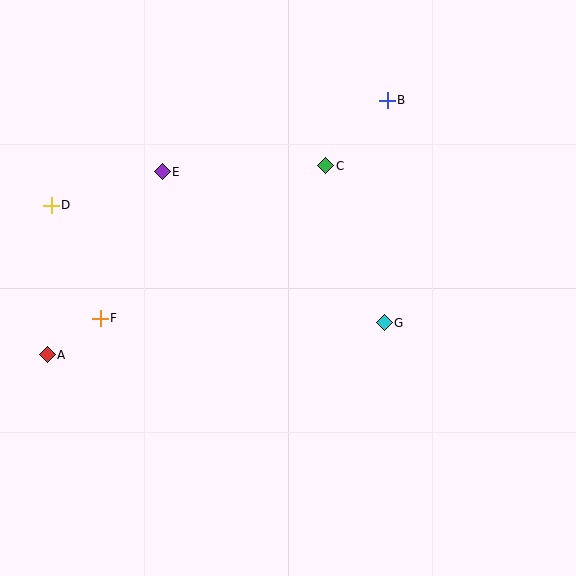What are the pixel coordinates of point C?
Point C is at (326, 166).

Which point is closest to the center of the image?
Point G at (384, 323) is closest to the center.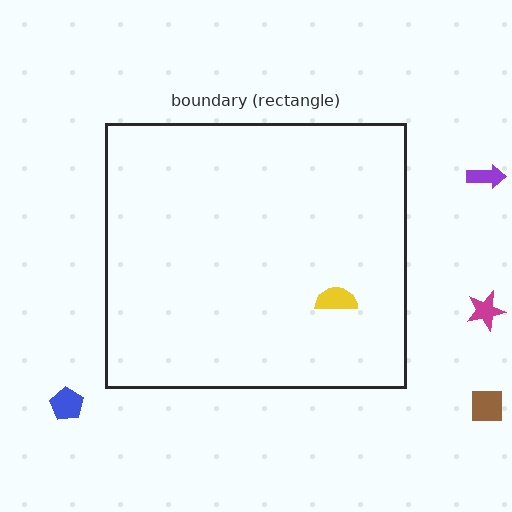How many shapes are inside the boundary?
1 inside, 4 outside.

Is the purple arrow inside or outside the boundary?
Outside.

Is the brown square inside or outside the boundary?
Outside.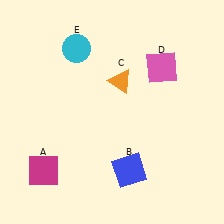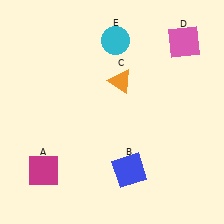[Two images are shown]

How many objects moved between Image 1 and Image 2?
2 objects moved between the two images.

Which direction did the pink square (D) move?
The pink square (D) moved up.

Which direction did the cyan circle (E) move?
The cyan circle (E) moved right.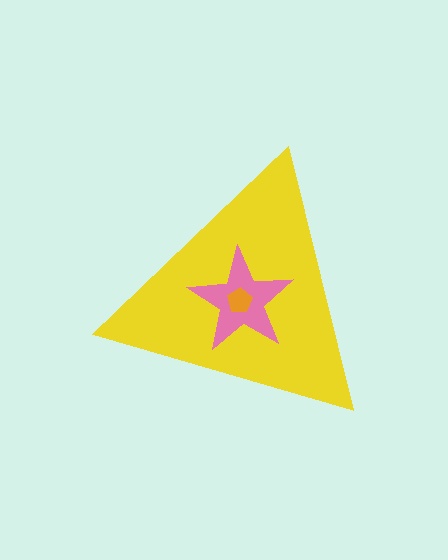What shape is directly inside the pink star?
The orange pentagon.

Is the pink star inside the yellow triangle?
Yes.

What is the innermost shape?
The orange pentagon.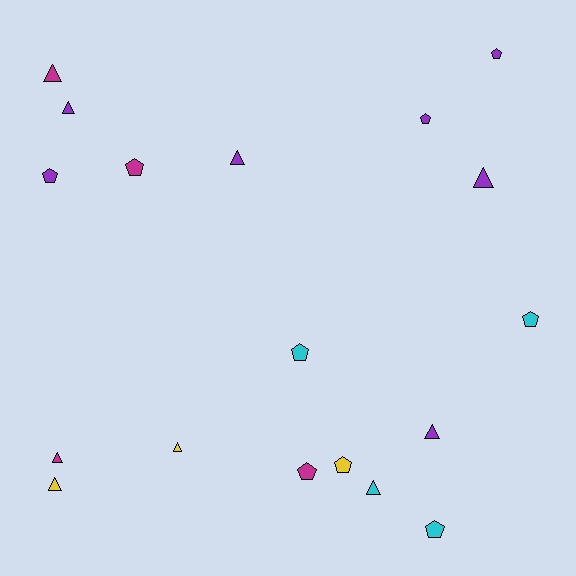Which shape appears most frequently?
Triangle, with 9 objects.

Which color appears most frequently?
Purple, with 7 objects.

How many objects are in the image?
There are 18 objects.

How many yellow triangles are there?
There are 2 yellow triangles.